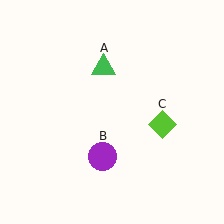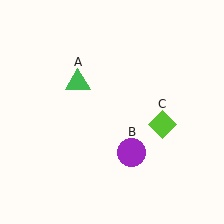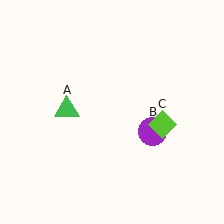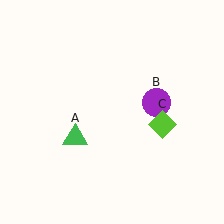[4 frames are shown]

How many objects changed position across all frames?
2 objects changed position: green triangle (object A), purple circle (object B).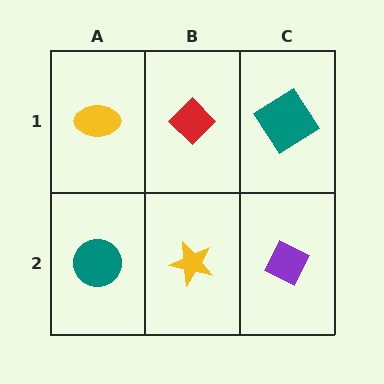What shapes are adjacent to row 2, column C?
A teal diamond (row 1, column C), a yellow star (row 2, column B).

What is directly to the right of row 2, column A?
A yellow star.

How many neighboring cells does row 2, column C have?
2.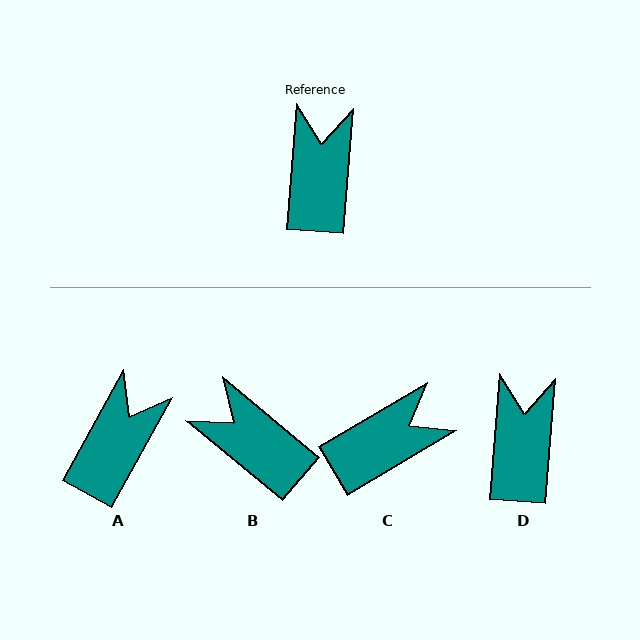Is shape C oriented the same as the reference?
No, it is off by about 55 degrees.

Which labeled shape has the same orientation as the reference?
D.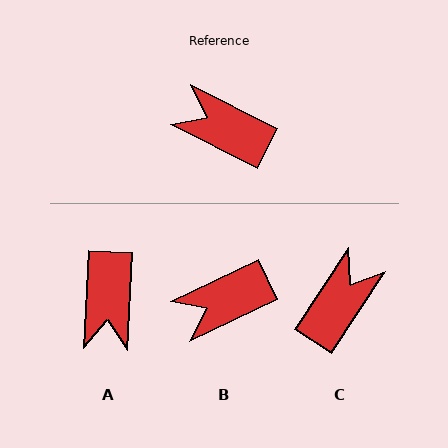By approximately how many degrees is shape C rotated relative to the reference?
Approximately 97 degrees clockwise.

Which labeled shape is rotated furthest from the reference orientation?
A, about 114 degrees away.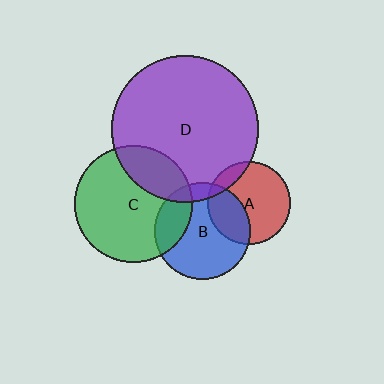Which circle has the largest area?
Circle D (purple).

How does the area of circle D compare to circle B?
Approximately 2.3 times.